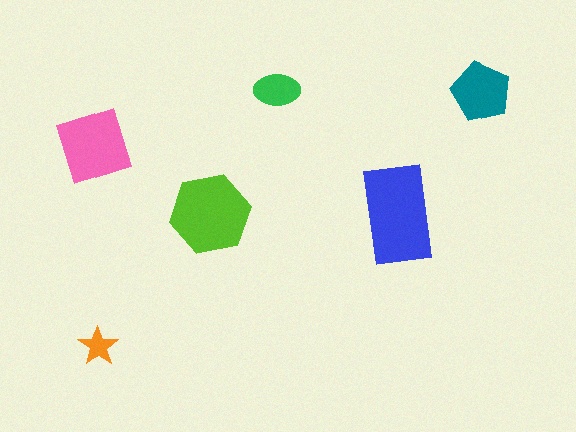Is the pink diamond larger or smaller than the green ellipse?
Larger.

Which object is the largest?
The blue rectangle.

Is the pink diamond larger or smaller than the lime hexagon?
Smaller.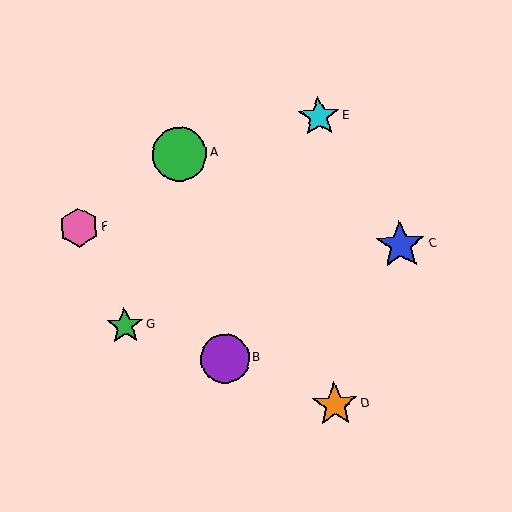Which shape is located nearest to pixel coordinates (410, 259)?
The blue star (labeled C) at (400, 245) is nearest to that location.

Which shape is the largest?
The green circle (labeled A) is the largest.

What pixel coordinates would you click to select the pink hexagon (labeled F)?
Click at (79, 228) to select the pink hexagon F.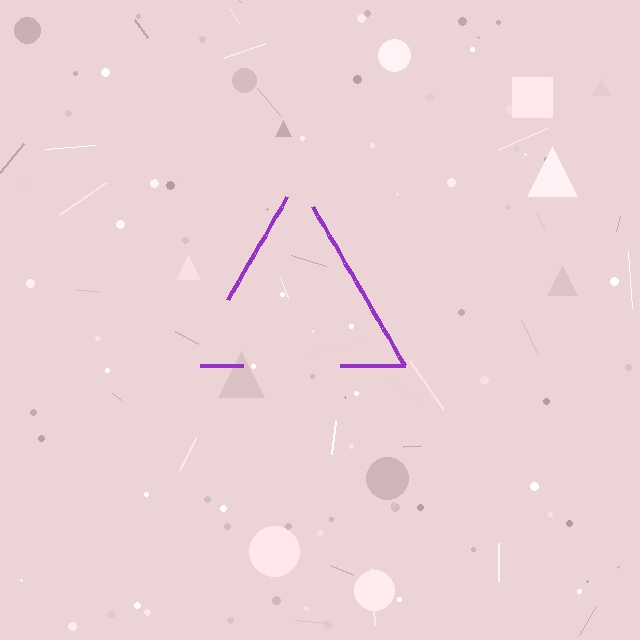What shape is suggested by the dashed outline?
The dashed outline suggests a triangle.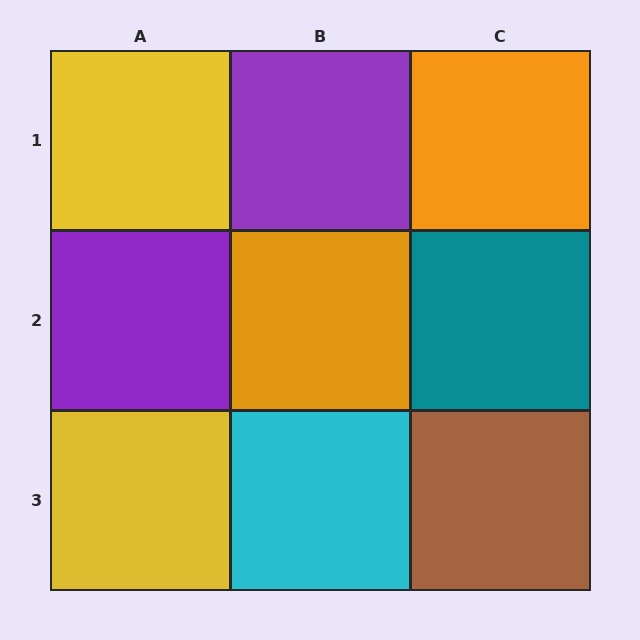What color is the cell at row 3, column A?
Yellow.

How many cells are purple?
2 cells are purple.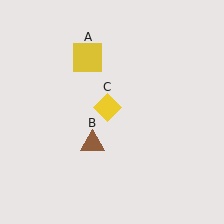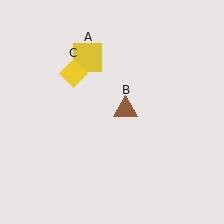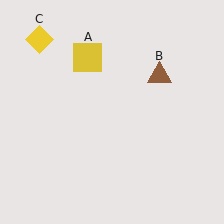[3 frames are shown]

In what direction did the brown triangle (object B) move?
The brown triangle (object B) moved up and to the right.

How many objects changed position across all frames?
2 objects changed position: brown triangle (object B), yellow diamond (object C).